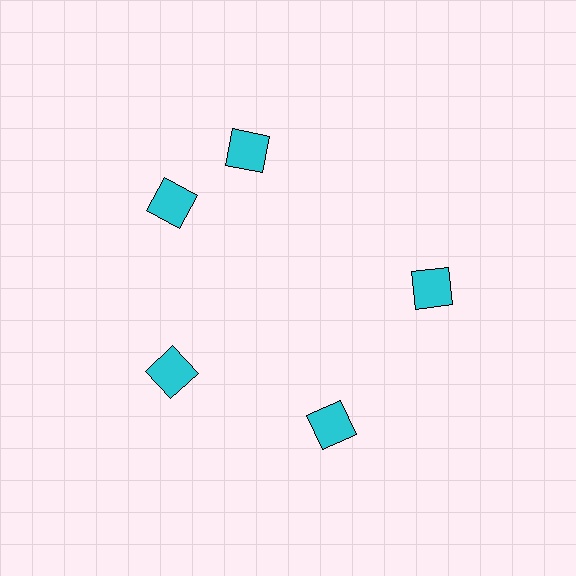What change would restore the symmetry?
The symmetry would be restored by rotating it back into even spacing with its neighbors so that all 5 squares sit at equal angles and equal distance from the center.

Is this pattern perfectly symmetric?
No. The 5 cyan squares are arranged in a ring, but one element near the 1 o'clock position is rotated out of alignment along the ring, breaking the 5-fold rotational symmetry.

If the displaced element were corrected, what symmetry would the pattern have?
It would have 5-fold rotational symmetry — the pattern would map onto itself every 72 degrees.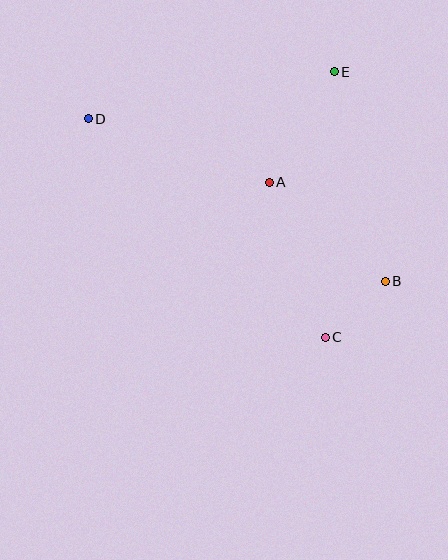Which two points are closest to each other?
Points B and C are closest to each other.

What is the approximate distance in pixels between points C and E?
The distance between C and E is approximately 266 pixels.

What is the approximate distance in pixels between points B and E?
The distance between B and E is approximately 216 pixels.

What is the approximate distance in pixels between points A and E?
The distance between A and E is approximately 128 pixels.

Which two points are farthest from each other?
Points B and D are farthest from each other.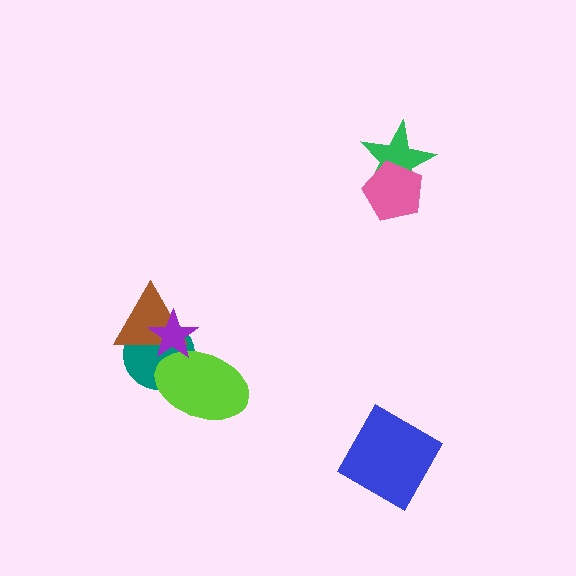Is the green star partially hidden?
Yes, it is partially covered by another shape.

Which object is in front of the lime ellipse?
The purple star is in front of the lime ellipse.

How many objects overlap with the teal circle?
3 objects overlap with the teal circle.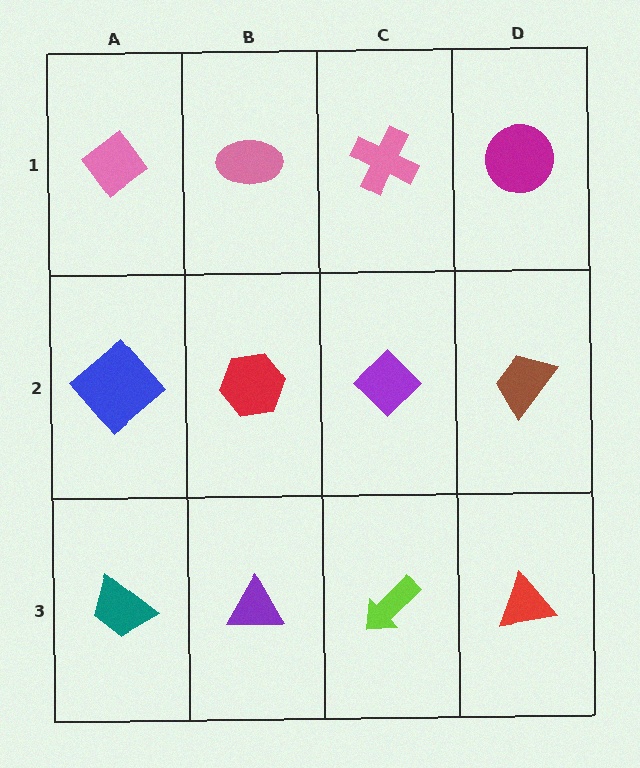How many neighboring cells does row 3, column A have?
2.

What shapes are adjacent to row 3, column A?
A blue diamond (row 2, column A), a purple triangle (row 3, column B).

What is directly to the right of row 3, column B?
A lime arrow.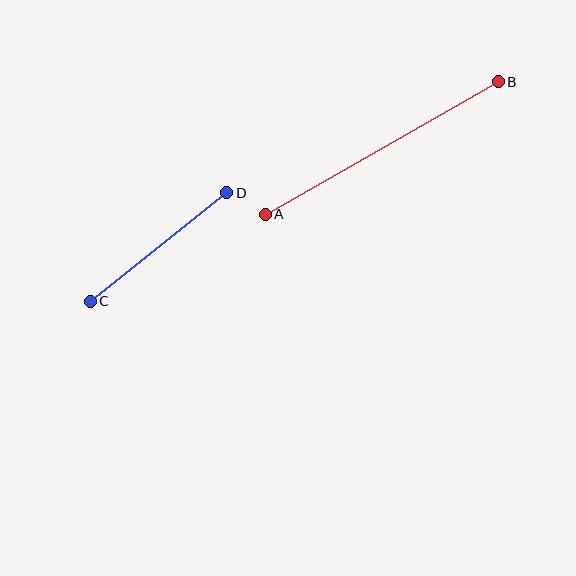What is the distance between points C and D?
The distance is approximately 174 pixels.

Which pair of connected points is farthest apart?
Points A and B are farthest apart.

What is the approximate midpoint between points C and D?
The midpoint is at approximately (158, 247) pixels.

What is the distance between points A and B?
The distance is approximately 268 pixels.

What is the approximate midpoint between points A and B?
The midpoint is at approximately (382, 148) pixels.